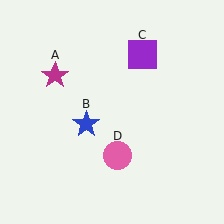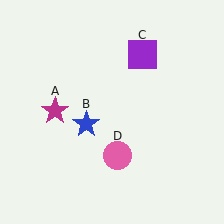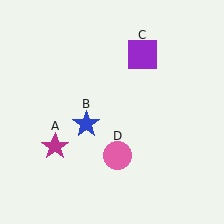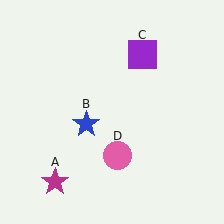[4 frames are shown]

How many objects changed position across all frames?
1 object changed position: magenta star (object A).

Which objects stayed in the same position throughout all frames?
Blue star (object B) and purple square (object C) and pink circle (object D) remained stationary.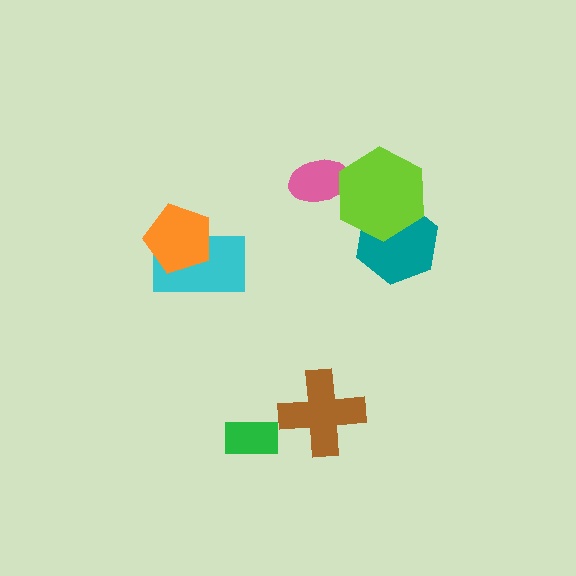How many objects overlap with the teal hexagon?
1 object overlaps with the teal hexagon.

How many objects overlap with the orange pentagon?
1 object overlaps with the orange pentagon.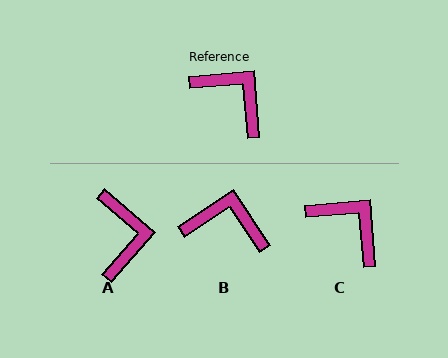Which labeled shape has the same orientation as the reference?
C.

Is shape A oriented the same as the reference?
No, it is off by about 46 degrees.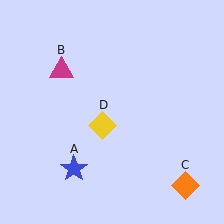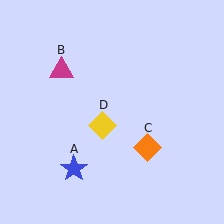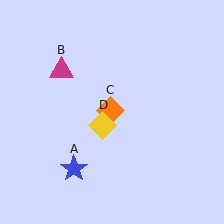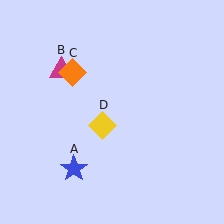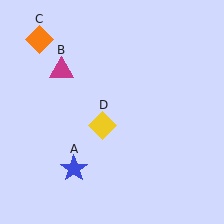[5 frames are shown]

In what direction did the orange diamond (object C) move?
The orange diamond (object C) moved up and to the left.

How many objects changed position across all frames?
1 object changed position: orange diamond (object C).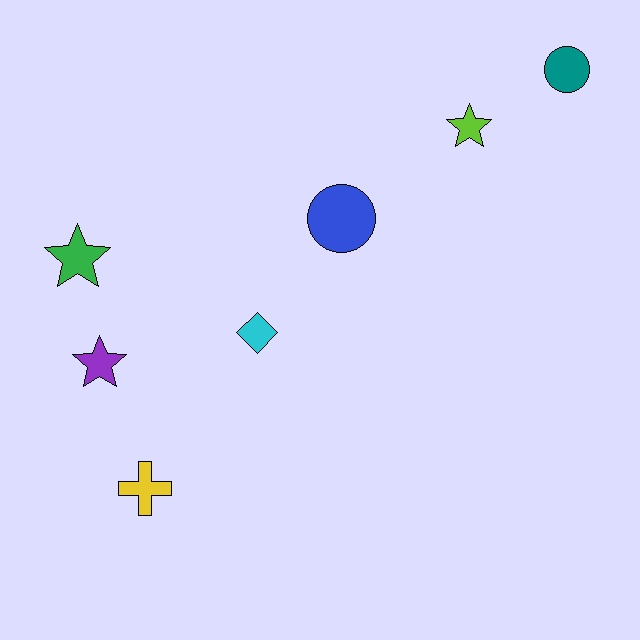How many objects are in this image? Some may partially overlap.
There are 7 objects.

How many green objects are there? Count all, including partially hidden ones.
There is 1 green object.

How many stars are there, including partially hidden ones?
There are 3 stars.